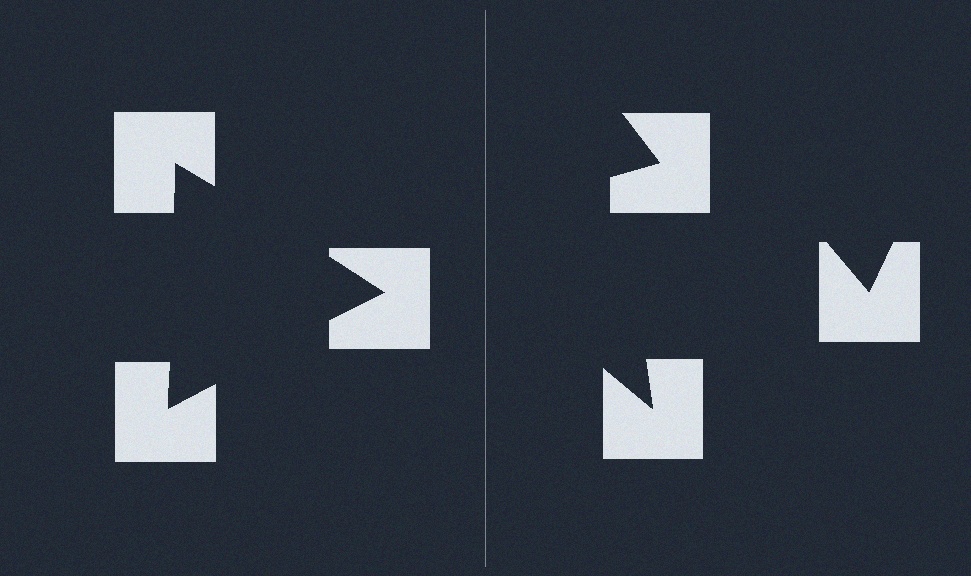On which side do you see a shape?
An illusory triangle appears on the left side. On the right side the wedge cuts are rotated, so no coherent shape forms.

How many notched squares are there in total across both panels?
6 — 3 on each side.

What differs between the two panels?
The notched squares are positioned identically on both sides; only the wedge orientations differ. On the left they align to a triangle; on the right they are misaligned.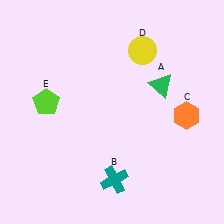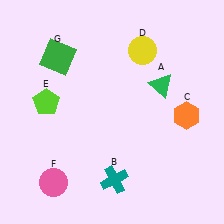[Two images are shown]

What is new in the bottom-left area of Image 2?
A pink circle (F) was added in the bottom-left area of Image 2.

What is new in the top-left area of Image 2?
A green square (G) was added in the top-left area of Image 2.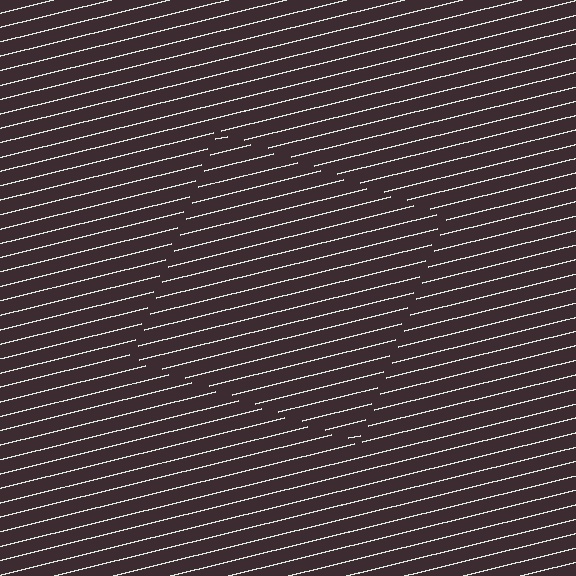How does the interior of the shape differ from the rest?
The interior of the shape contains the same grating, shifted by half a period — the contour is defined by the phase discontinuity where line-ends from the inner and outer gratings abut.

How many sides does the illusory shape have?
4 sides — the line-ends trace a square.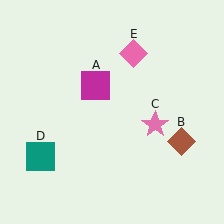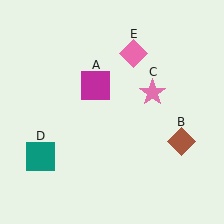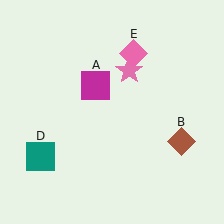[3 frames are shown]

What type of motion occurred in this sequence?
The pink star (object C) rotated counterclockwise around the center of the scene.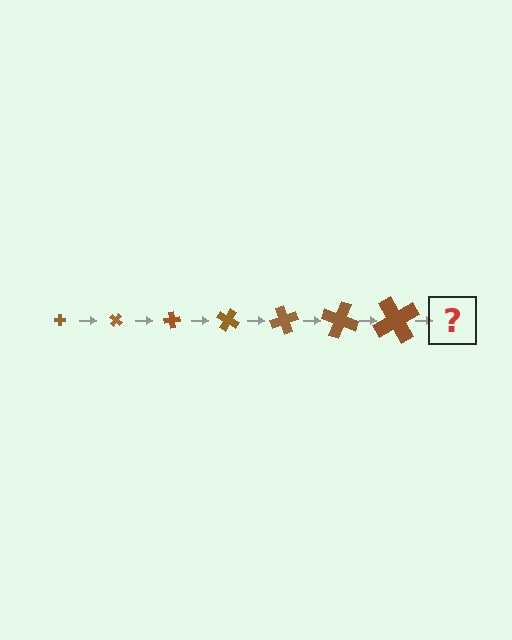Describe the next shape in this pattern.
It should be a cross, larger than the previous one and rotated 280 degrees from the start.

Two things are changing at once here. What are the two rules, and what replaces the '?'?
The two rules are that the cross grows larger each step and it rotates 40 degrees each step. The '?' should be a cross, larger than the previous one and rotated 280 degrees from the start.